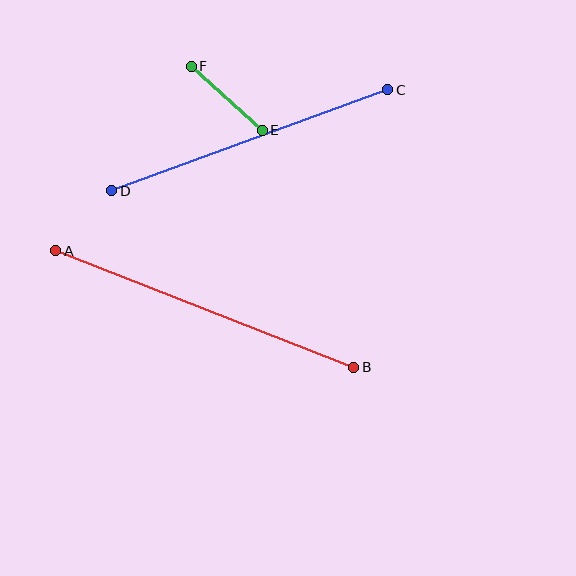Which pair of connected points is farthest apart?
Points A and B are farthest apart.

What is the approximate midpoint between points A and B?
The midpoint is at approximately (205, 309) pixels.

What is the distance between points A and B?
The distance is approximately 320 pixels.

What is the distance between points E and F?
The distance is approximately 96 pixels.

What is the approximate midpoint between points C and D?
The midpoint is at approximately (250, 140) pixels.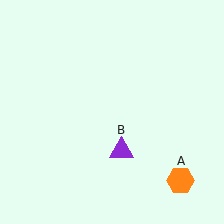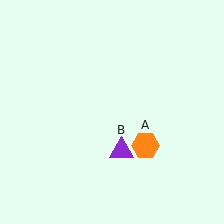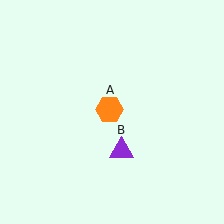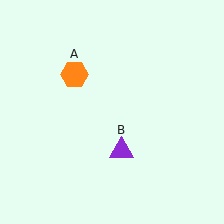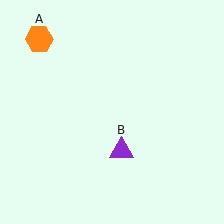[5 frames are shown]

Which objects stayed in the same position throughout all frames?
Purple triangle (object B) remained stationary.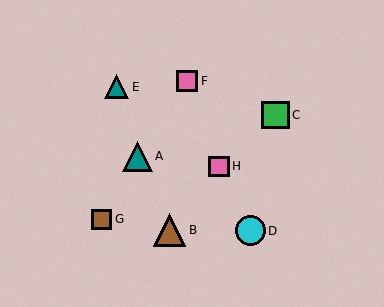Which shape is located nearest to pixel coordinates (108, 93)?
The teal triangle (labeled E) at (117, 87) is nearest to that location.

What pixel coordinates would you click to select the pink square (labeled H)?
Click at (219, 166) to select the pink square H.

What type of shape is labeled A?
Shape A is a teal triangle.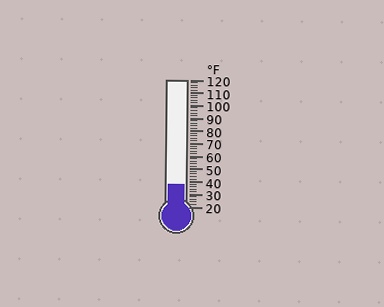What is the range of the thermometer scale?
The thermometer scale ranges from 20°F to 120°F.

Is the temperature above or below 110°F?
The temperature is below 110°F.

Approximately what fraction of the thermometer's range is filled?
The thermometer is filled to approximately 20% of its range.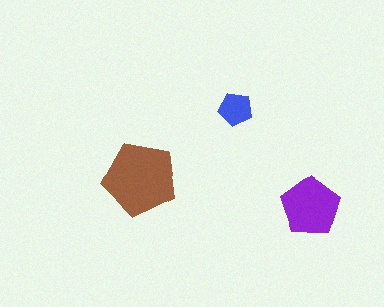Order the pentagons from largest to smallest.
the brown one, the purple one, the blue one.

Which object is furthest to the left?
The brown pentagon is leftmost.